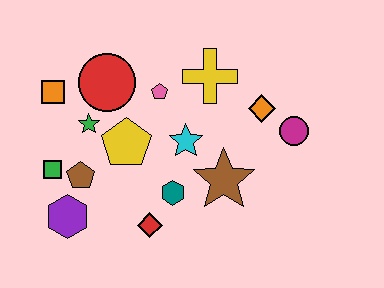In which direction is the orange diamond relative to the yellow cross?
The orange diamond is to the right of the yellow cross.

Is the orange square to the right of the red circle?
No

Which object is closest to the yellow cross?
The pink pentagon is closest to the yellow cross.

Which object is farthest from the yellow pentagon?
The magenta circle is farthest from the yellow pentagon.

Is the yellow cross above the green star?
Yes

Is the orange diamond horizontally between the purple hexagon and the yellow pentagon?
No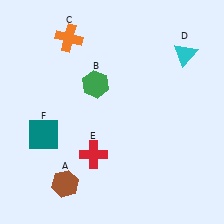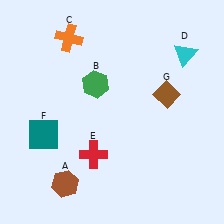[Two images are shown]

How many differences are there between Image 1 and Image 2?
There is 1 difference between the two images.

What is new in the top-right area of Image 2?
A brown diamond (G) was added in the top-right area of Image 2.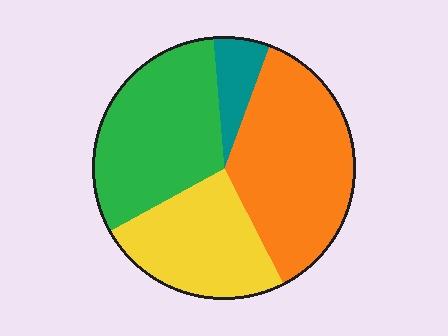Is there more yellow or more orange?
Orange.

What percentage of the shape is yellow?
Yellow takes up about one quarter (1/4) of the shape.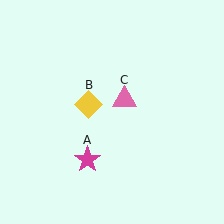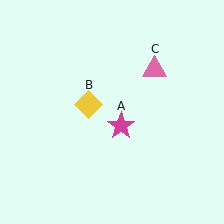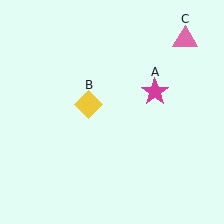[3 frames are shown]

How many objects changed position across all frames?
2 objects changed position: magenta star (object A), pink triangle (object C).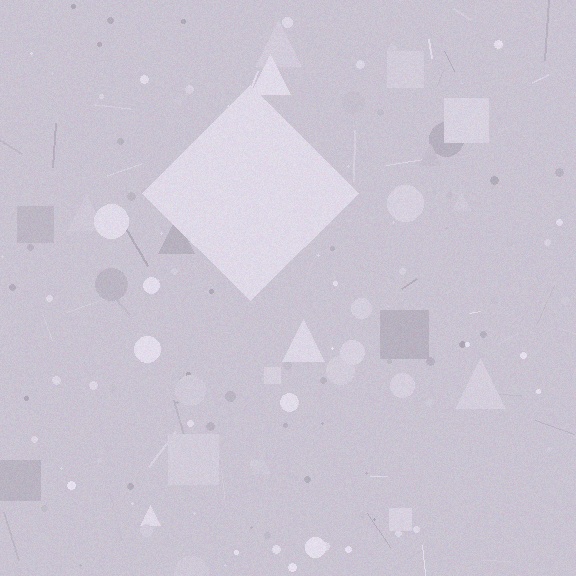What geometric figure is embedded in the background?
A diamond is embedded in the background.